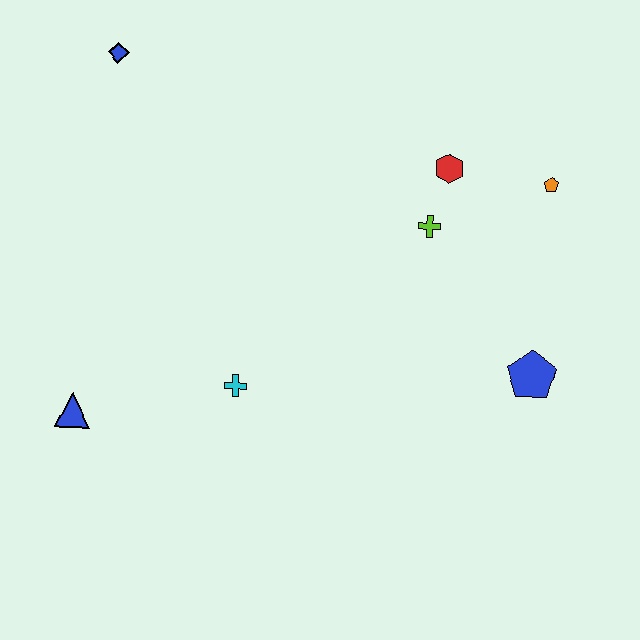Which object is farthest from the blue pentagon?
The blue diamond is farthest from the blue pentagon.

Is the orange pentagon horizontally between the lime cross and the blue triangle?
No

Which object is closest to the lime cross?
The red hexagon is closest to the lime cross.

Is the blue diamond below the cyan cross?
No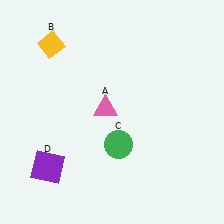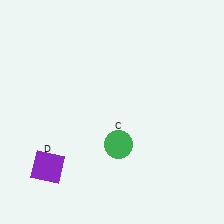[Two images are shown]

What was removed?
The yellow diamond (B), the pink triangle (A) were removed in Image 2.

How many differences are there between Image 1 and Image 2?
There are 2 differences between the two images.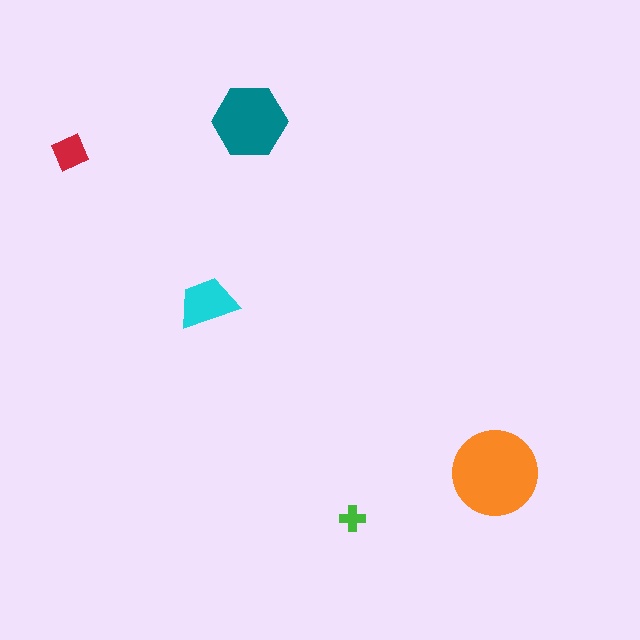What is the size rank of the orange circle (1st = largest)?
1st.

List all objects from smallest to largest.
The green cross, the red diamond, the cyan trapezoid, the teal hexagon, the orange circle.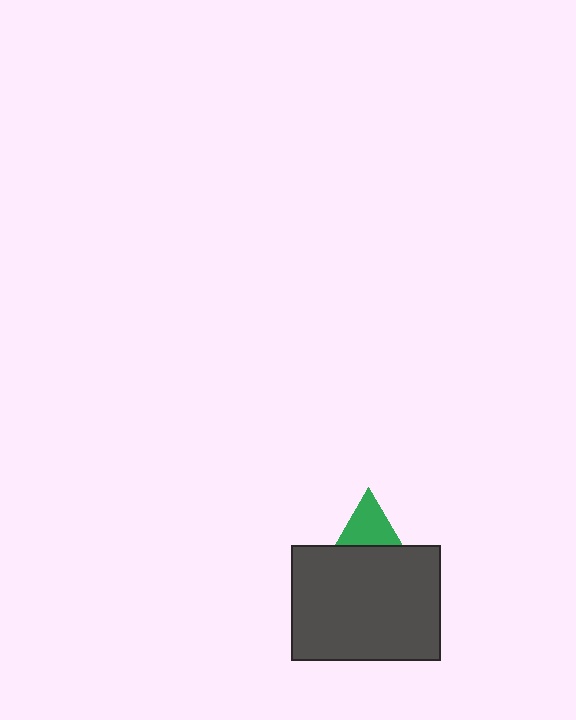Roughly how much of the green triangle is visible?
About half of it is visible (roughly 53%).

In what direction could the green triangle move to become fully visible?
The green triangle could move up. That would shift it out from behind the dark gray rectangle entirely.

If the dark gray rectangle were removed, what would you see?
You would see the complete green triangle.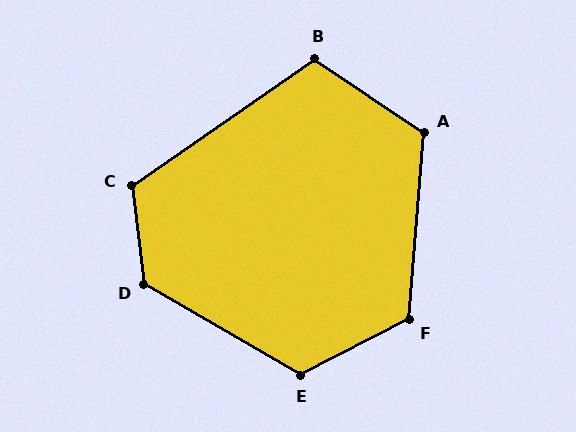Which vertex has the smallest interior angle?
B, at approximately 111 degrees.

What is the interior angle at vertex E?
Approximately 123 degrees (obtuse).